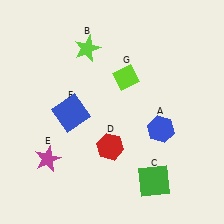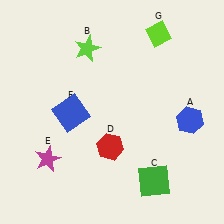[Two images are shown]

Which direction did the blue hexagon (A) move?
The blue hexagon (A) moved right.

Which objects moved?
The objects that moved are: the blue hexagon (A), the lime diamond (G).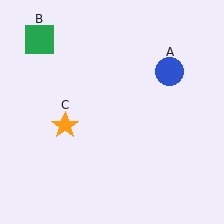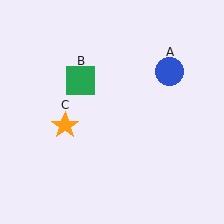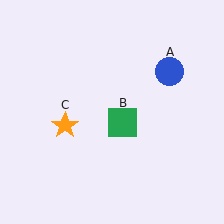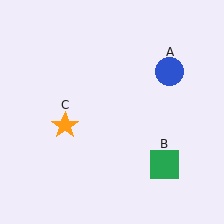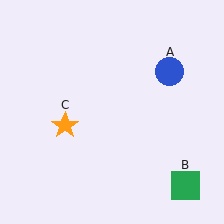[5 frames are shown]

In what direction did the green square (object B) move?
The green square (object B) moved down and to the right.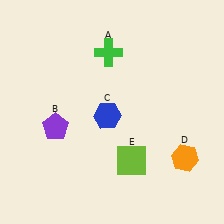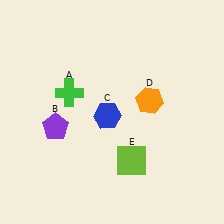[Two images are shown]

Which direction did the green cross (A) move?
The green cross (A) moved down.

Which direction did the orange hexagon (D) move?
The orange hexagon (D) moved up.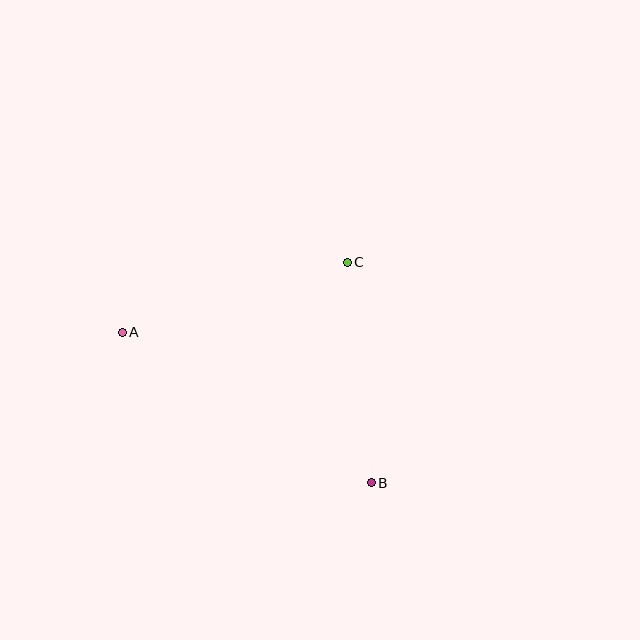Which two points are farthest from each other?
Points A and B are farthest from each other.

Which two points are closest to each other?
Points B and C are closest to each other.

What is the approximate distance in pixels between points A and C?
The distance between A and C is approximately 236 pixels.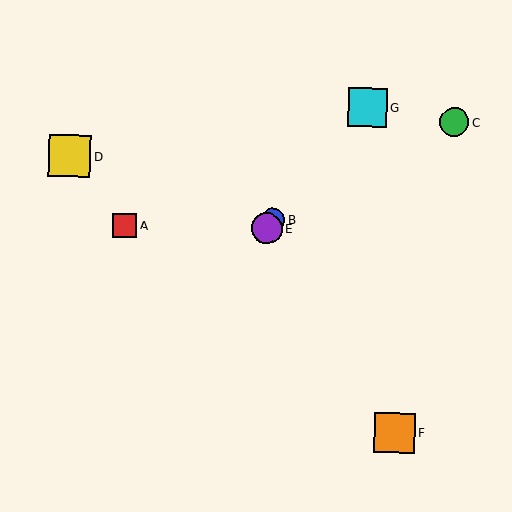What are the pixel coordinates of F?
Object F is at (395, 433).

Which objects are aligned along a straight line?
Objects B, E, G are aligned along a straight line.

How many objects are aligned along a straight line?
3 objects (B, E, G) are aligned along a straight line.